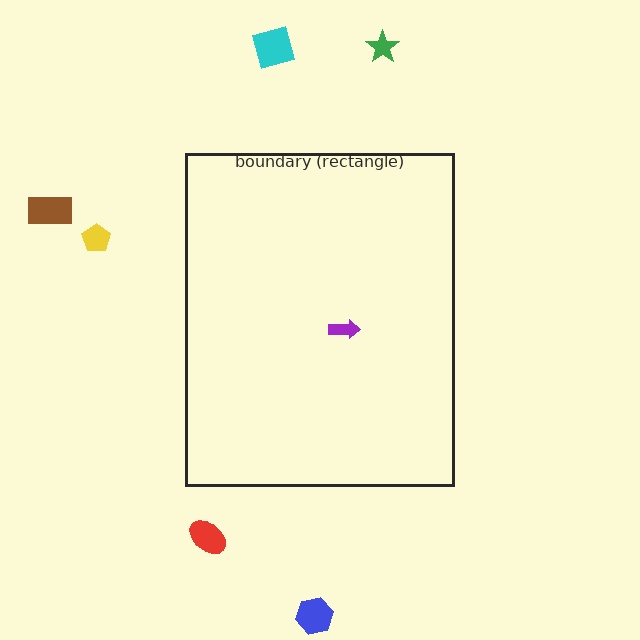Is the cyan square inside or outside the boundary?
Outside.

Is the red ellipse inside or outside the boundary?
Outside.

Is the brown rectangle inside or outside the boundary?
Outside.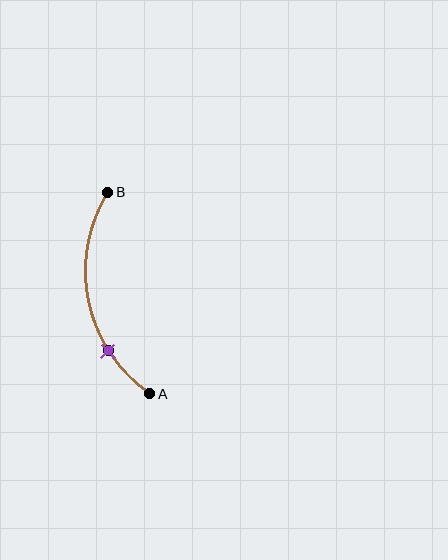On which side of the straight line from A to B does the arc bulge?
The arc bulges to the left of the straight line connecting A and B.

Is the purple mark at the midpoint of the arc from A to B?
No. The purple mark lies on the arc but is closer to endpoint A. The arc midpoint would be at the point on the curve equidistant along the arc from both A and B.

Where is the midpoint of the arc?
The arc midpoint is the point on the curve farthest from the straight line joining A and B. It sits to the left of that line.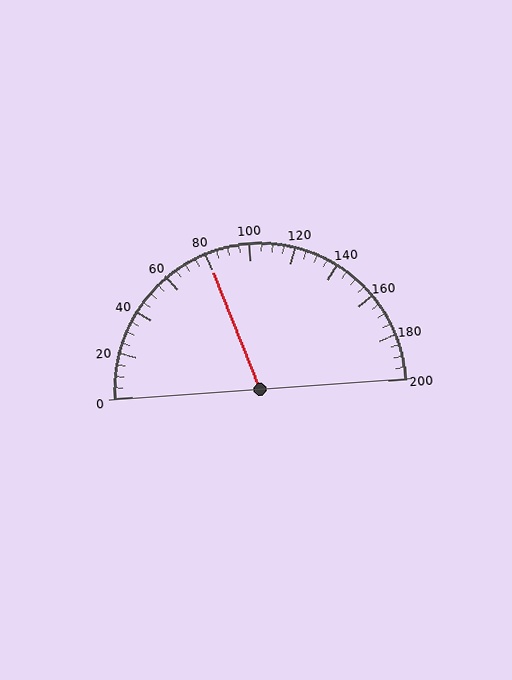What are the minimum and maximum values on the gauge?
The gauge ranges from 0 to 200.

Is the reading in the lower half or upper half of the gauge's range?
The reading is in the lower half of the range (0 to 200).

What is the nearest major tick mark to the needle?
The nearest major tick mark is 80.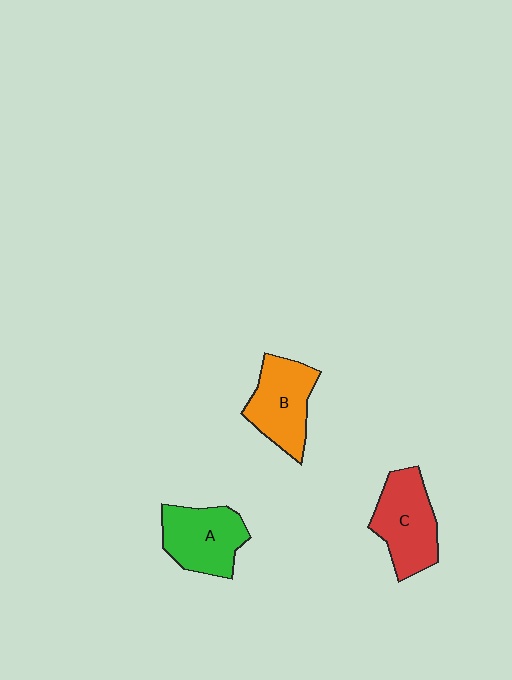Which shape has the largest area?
Shape C (red).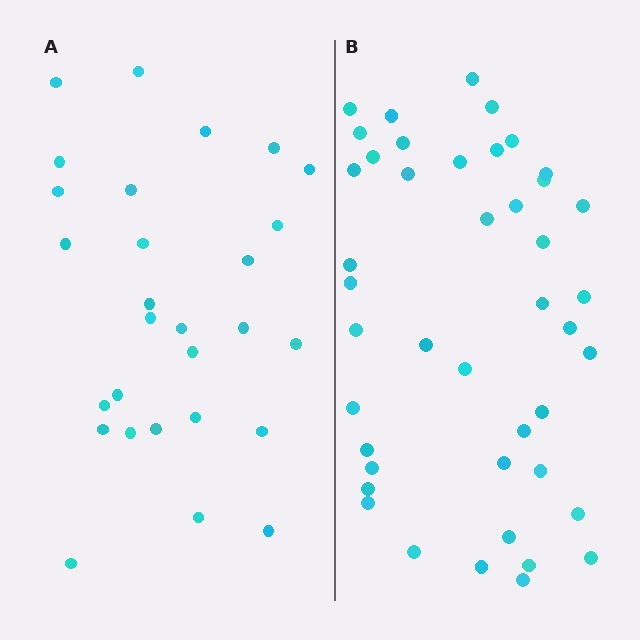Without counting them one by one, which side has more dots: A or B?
Region B (the right region) has more dots.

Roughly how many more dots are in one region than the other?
Region B has approximately 15 more dots than region A.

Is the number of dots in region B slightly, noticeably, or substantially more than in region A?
Region B has substantially more. The ratio is roughly 1.5 to 1.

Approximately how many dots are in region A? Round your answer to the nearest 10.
About 30 dots. (The exact count is 28, which rounds to 30.)